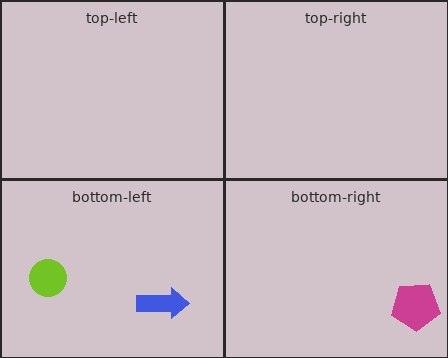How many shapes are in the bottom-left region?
2.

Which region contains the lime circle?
The bottom-left region.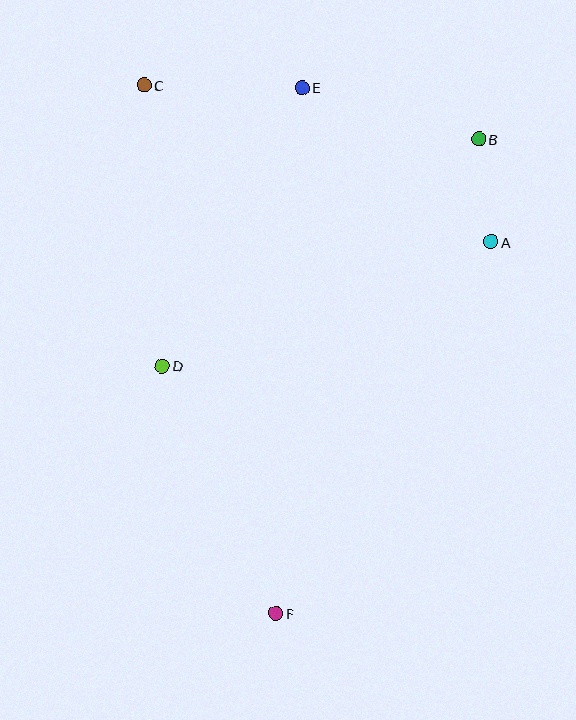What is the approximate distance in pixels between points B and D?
The distance between B and D is approximately 389 pixels.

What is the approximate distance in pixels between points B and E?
The distance between B and E is approximately 184 pixels.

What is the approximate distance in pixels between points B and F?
The distance between B and F is approximately 516 pixels.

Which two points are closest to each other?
Points A and B are closest to each other.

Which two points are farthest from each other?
Points C and F are farthest from each other.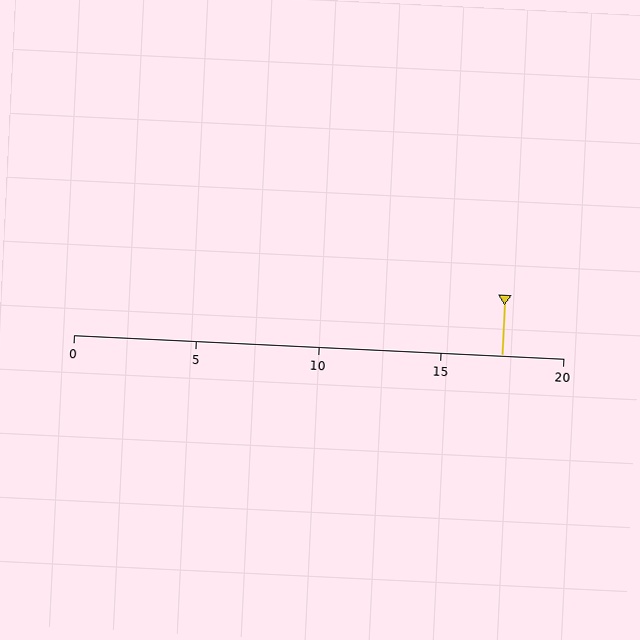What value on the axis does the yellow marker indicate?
The marker indicates approximately 17.5.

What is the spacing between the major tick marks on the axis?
The major ticks are spaced 5 apart.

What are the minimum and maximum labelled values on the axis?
The axis runs from 0 to 20.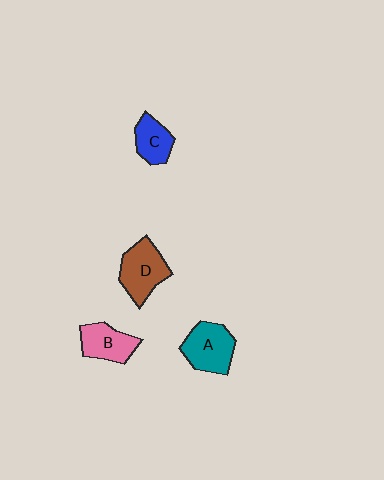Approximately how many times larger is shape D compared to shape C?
Approximately 1.5 times.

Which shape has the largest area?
Shape D (brown).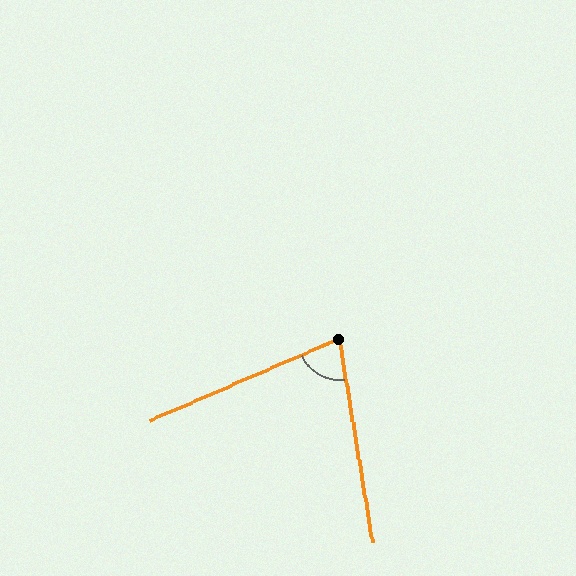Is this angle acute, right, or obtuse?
It is acute.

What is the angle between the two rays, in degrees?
Approximately 76 degrees.